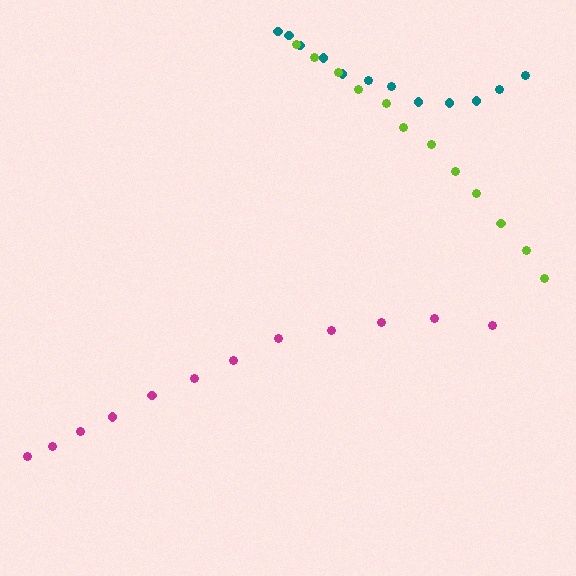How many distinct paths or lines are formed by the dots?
There are 3 distinct paths.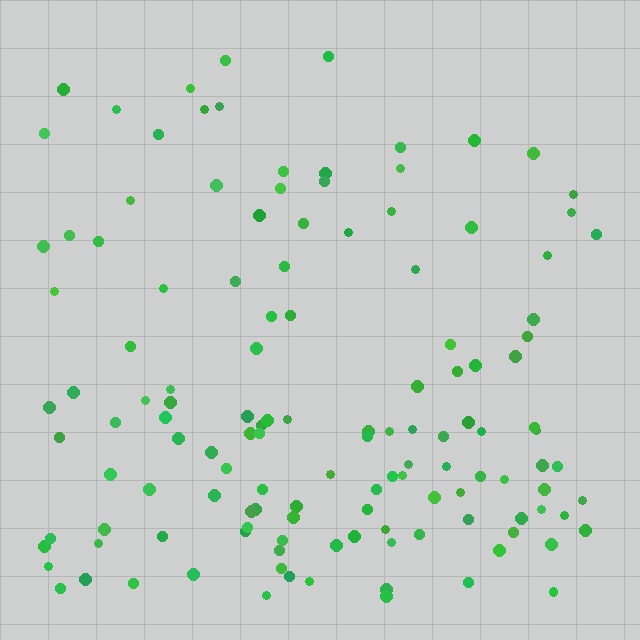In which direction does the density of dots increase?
From top to bottom, with the bottom side densest.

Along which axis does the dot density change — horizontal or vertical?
Vertical.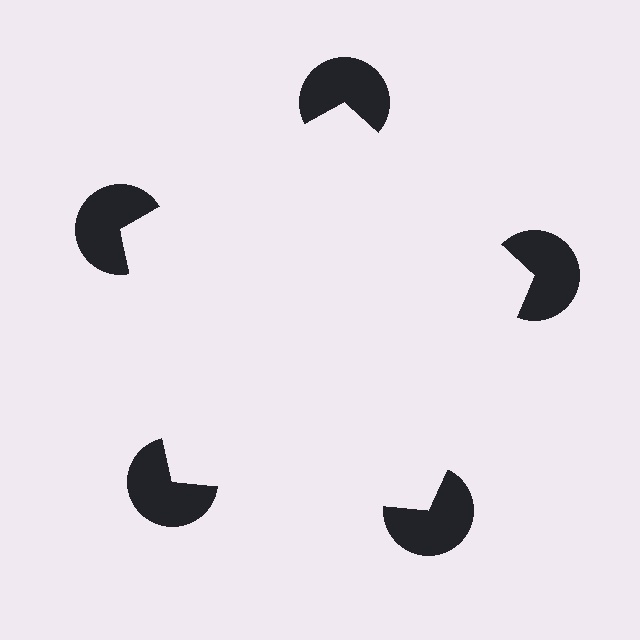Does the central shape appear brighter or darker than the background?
It typically appears slightly brighter than the background, even though no actual brightness change is drawn.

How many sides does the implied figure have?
5 sides.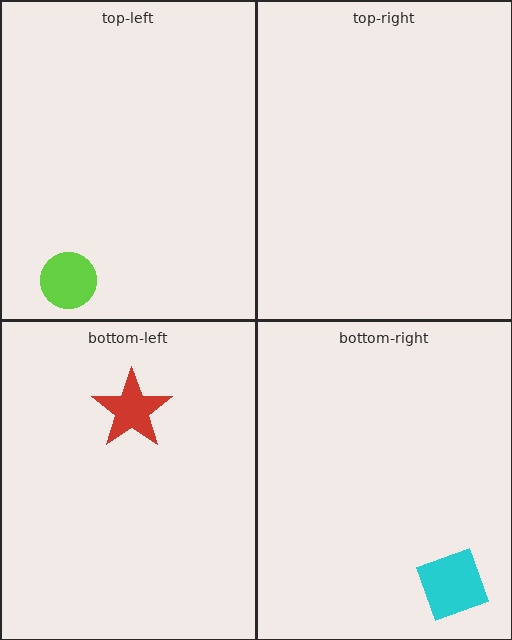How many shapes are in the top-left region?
1.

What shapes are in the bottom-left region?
The red star.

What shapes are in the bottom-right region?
The cyan diamond.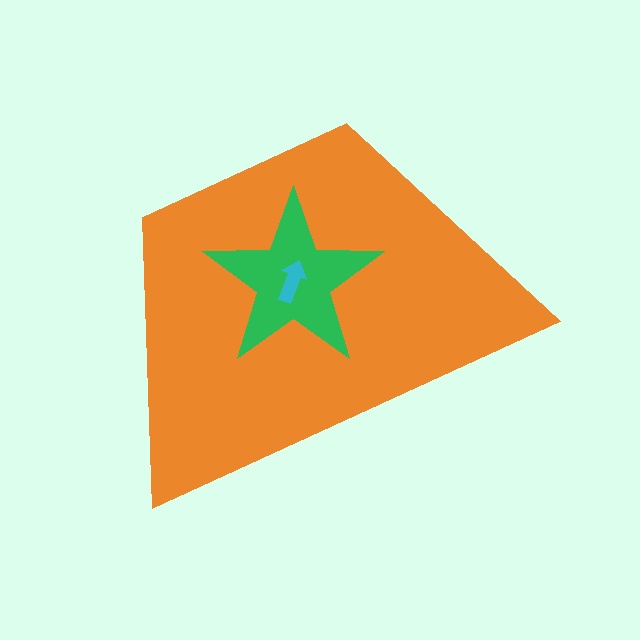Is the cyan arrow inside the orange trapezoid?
Yes.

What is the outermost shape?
The orange trapezoid.